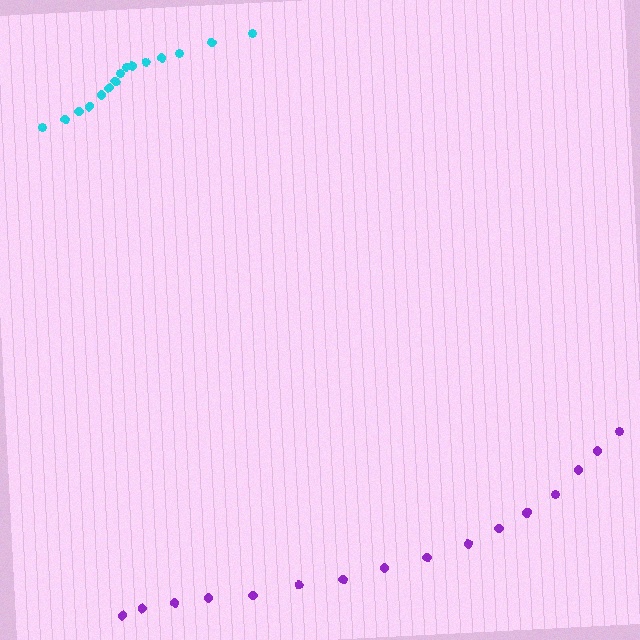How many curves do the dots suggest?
There are 2 distinct paths.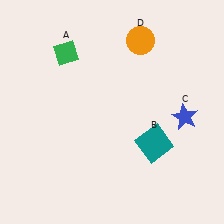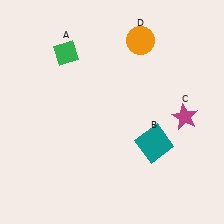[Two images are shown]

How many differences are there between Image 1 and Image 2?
There is 1 difference between the two images.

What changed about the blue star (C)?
In Image 1, C is blue. In Image 2, it changed to magenta.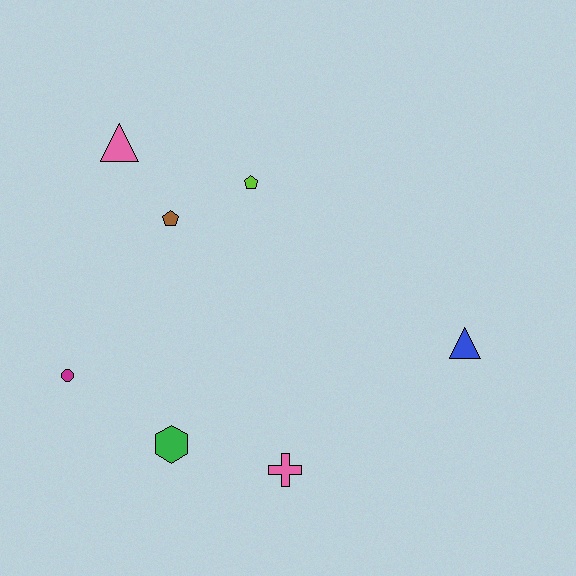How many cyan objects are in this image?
There are no cyan objects.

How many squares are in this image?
There are no squares.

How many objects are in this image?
There are 7 objects.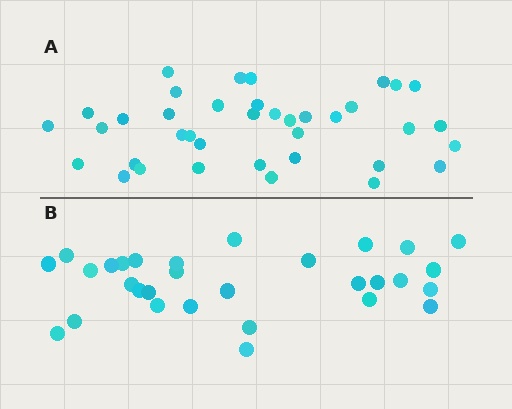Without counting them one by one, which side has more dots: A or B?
Region A (the top region) has more dots.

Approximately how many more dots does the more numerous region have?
Region A has roughly 8 or so more dots than region B.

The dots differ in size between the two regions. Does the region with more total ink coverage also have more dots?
No. Region B has more total ink coverage because its dots are larger, but region A actually contains more individual dots. Total area can be misleading — the number of items is what matters here.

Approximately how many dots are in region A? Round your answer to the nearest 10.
About 40 dots. (The exact count is 38, which rounds to 40.)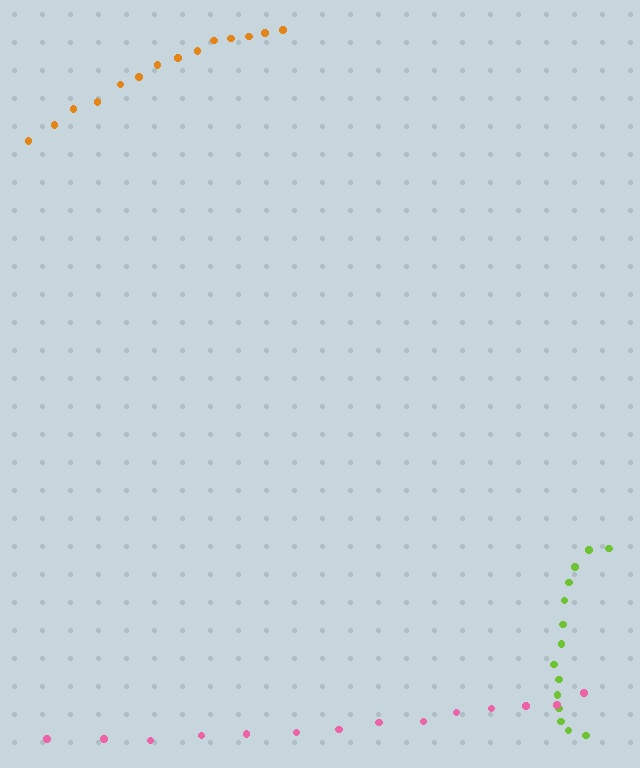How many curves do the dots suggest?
There are 3 distinct paths.